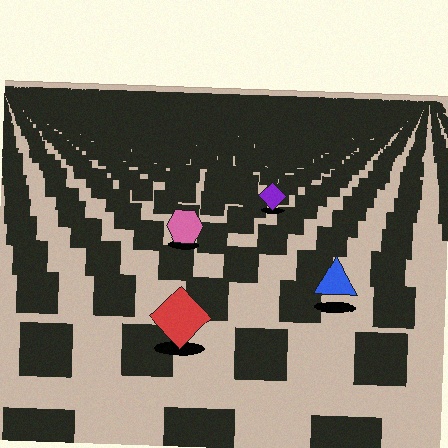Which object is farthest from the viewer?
The purple diamond is farthest from the viewer. It appears smaller and the ground texture around it is denser.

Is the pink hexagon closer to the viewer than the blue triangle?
No. The blue triangle is closer — you can tell from the texture gradient: the ground texture is coarser near it.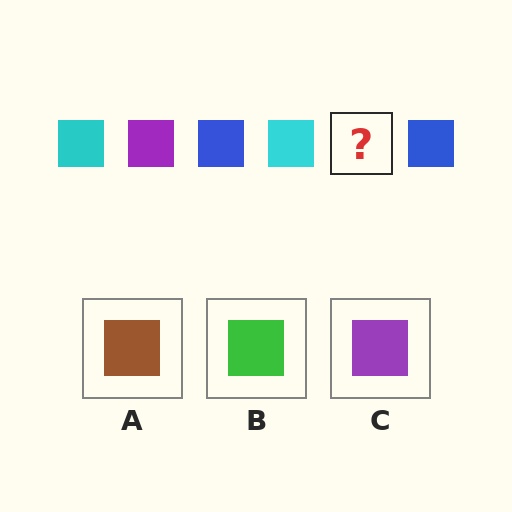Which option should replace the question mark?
Option C.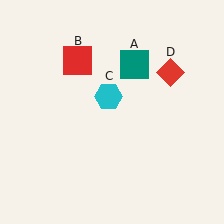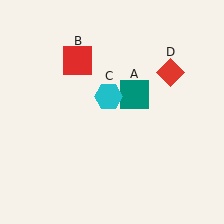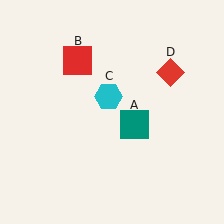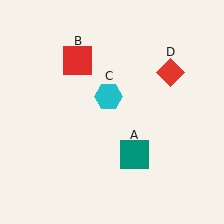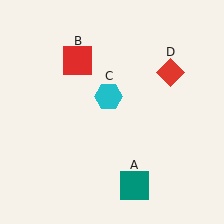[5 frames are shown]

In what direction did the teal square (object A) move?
The teal square (object A) moved down.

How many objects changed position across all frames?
1 object changed position: teal square (object A).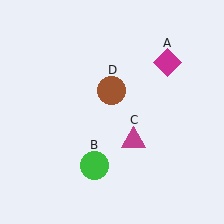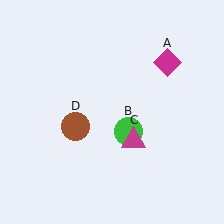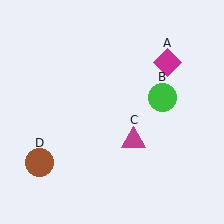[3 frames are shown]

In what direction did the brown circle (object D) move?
The brown circle (object D) moved down and to the left.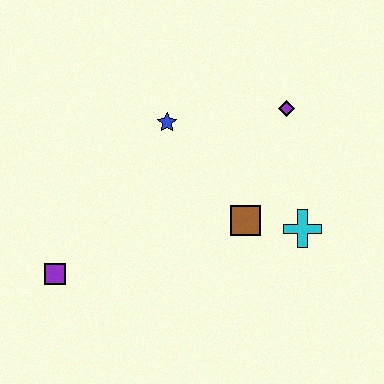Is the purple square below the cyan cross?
Yes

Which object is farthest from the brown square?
The purple square is farthest from the brown square.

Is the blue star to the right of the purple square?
Yes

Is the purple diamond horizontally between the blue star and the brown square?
No